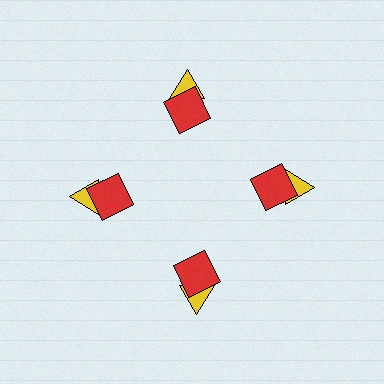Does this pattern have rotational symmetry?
Yes, this pattern has 4-fold rotational symmetry. It looks the same after rotating 90 degrees around the center.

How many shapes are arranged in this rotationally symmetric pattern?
There are 8 shapes, arranged in 4 groups of 2.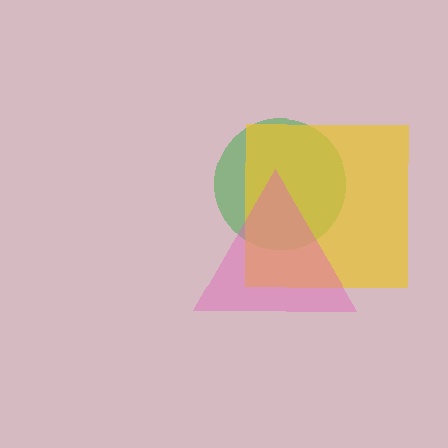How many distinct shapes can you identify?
There are 3 distinct shapes: a green circle, a yellow square, a pink triangle.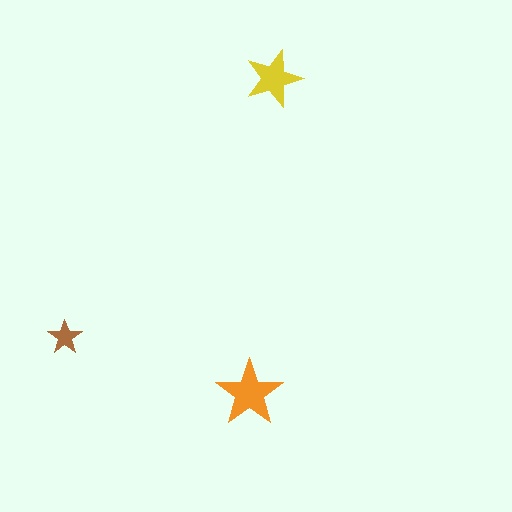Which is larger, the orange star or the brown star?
The orange one.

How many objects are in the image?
There are 3 objects in the image.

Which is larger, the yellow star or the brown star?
The yellow one.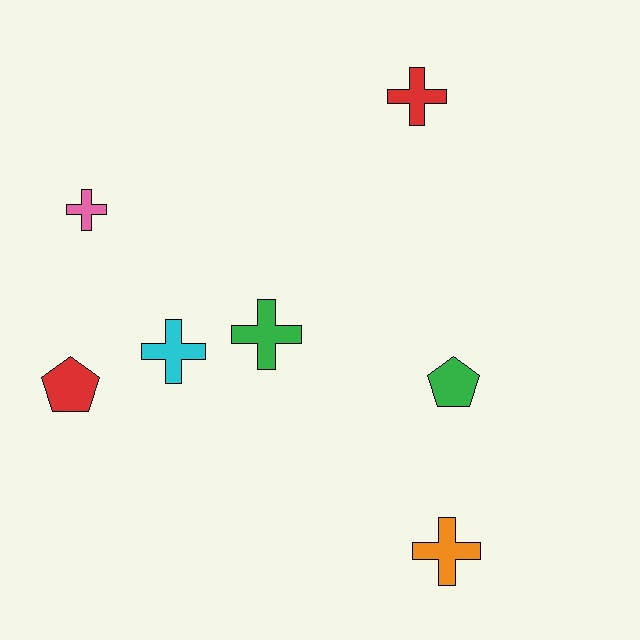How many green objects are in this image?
There are 2 green objects.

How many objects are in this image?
There are 7 objects.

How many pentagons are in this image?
There are 2 pentagons.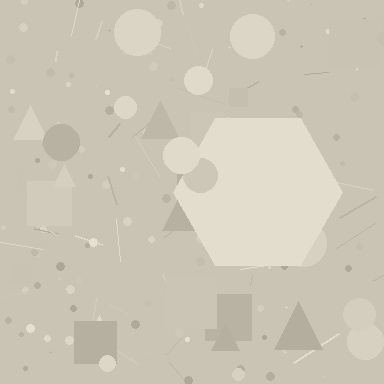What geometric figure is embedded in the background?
A hexagon is embedded in the background.